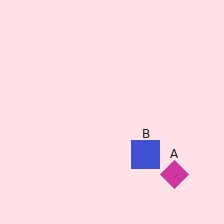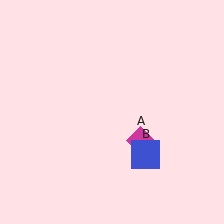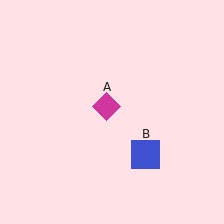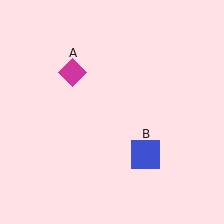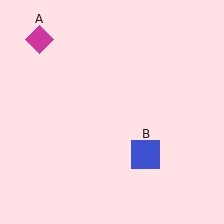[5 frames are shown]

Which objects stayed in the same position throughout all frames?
Blue square (object B) remained stationary.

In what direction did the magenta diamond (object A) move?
The magenta diamond (object A) moved up and to the left.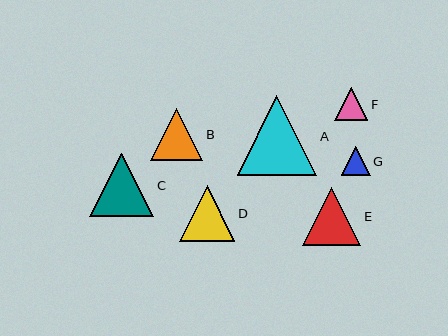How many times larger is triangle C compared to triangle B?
Triangle C is approximately 1.2 times the size of triangle B.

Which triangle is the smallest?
Triangle G is the smallest with a size of approximately 29 pixels.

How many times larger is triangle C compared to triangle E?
Triangle C is approximately 1.1 times the size of triangle E.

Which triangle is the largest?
Triangle A is the largest with a size of approximately 79 pixels.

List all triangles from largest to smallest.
From largest to smallest: A, C, E, D, B, F, G.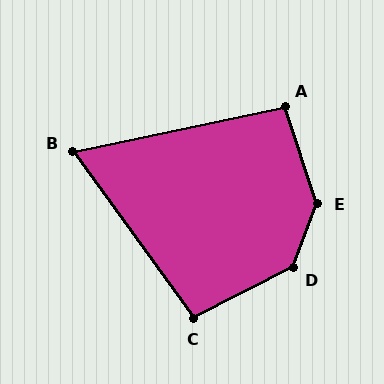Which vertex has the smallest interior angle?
B, at approximately 66 degrees.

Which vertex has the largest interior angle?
E, at approximately 140 degrees.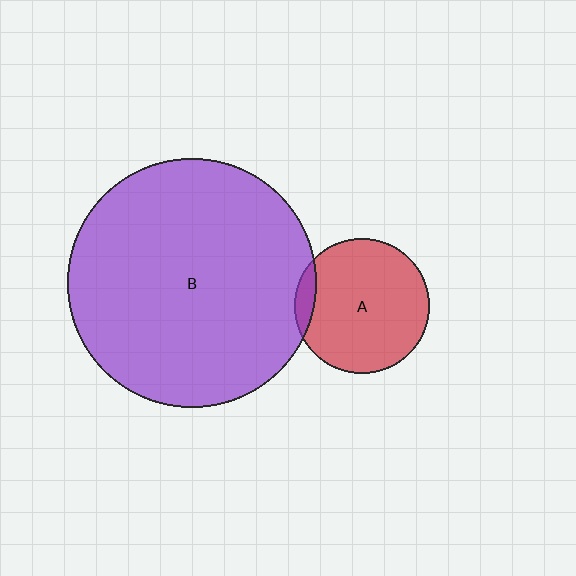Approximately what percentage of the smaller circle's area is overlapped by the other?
Approximately 10%.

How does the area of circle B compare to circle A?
Approximately 3.4 times.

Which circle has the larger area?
Circle B (purple).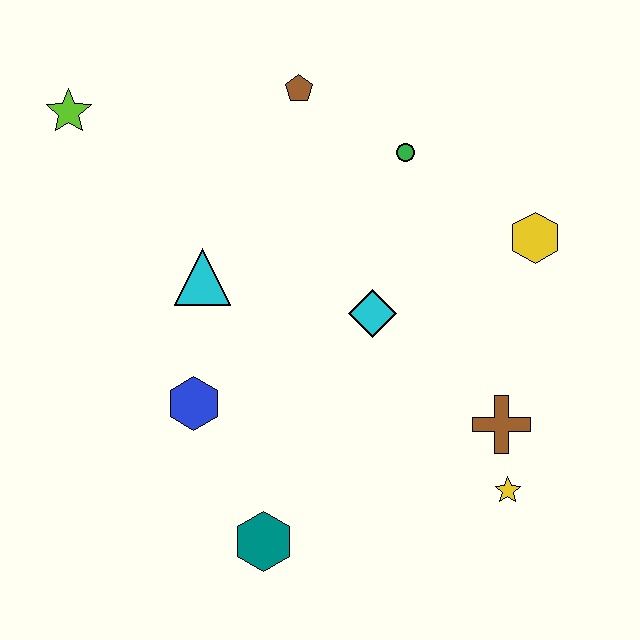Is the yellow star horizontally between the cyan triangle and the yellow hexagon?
Yes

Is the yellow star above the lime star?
No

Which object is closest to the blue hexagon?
The cyan triangle is closest to the blue hexagon.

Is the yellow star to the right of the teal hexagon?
Yes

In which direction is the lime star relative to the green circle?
The lime star is to the left of the green circle.